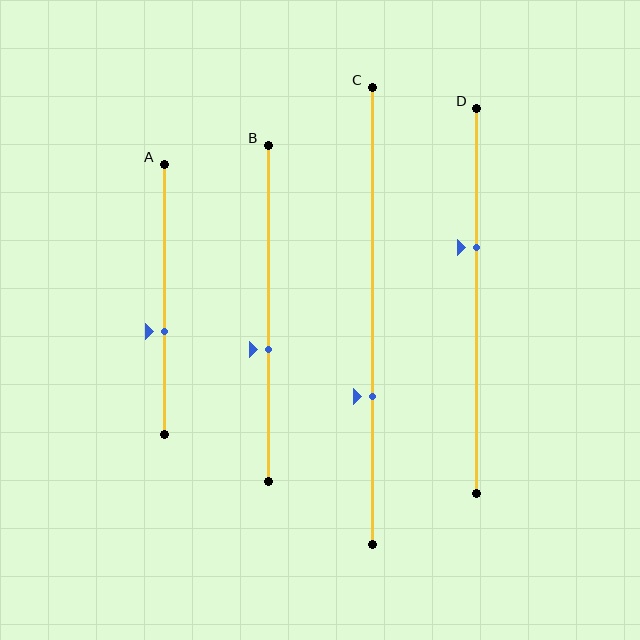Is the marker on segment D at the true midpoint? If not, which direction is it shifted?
No, the marker on segment D is shifted upward by about 14% of the segment length.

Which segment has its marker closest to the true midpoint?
Segment B has its marker closest to the true midpoint.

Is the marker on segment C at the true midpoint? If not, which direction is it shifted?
No, the marker on segment C is shifted downward by about 18% of the segment length.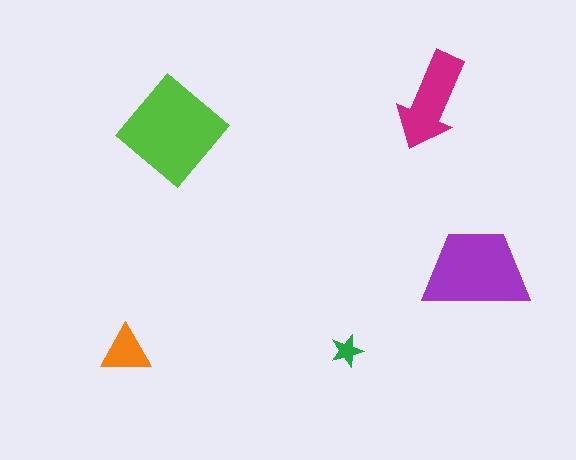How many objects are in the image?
There are 5 objects in the image.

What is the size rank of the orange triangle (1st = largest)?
4th.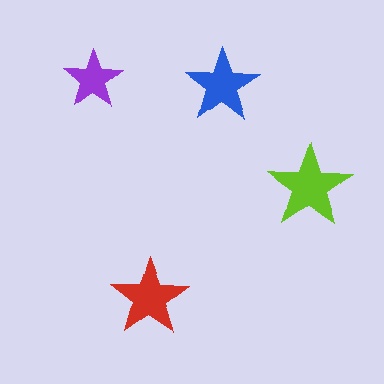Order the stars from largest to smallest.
the lime one, the red one, the blue one, the purple one.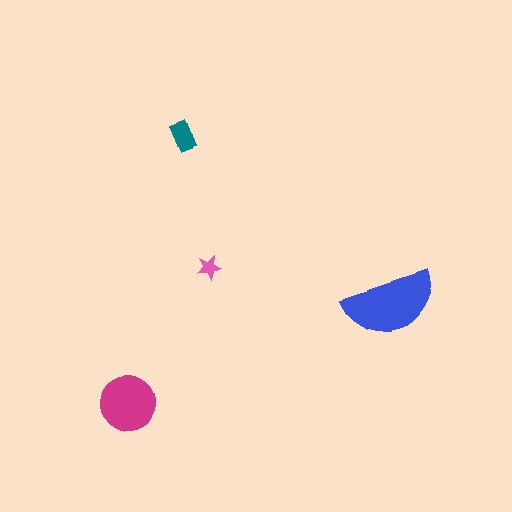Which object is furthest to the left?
The magenta circle is leftmost.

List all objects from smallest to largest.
The pink star, the teal rectangle, the magenta circle, the blue semicircle.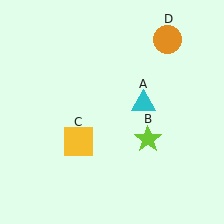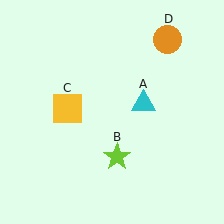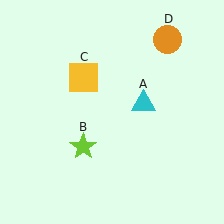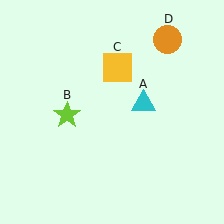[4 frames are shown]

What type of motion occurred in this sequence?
The lime star (object B), yellow square (object C) rotated clockwise around the center of the scene.